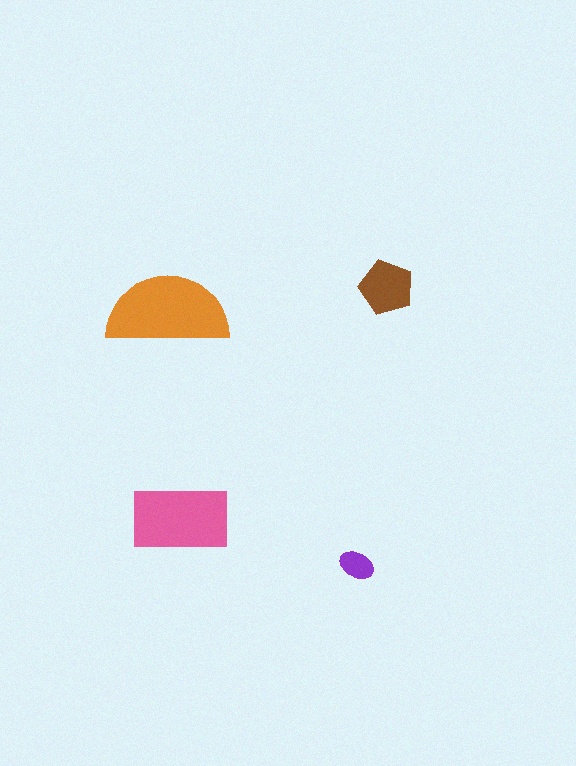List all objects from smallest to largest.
The purple ellipse, the brown pentagon, the pink rectangle, the orange semicircle.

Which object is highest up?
The brown pentagon is topmost.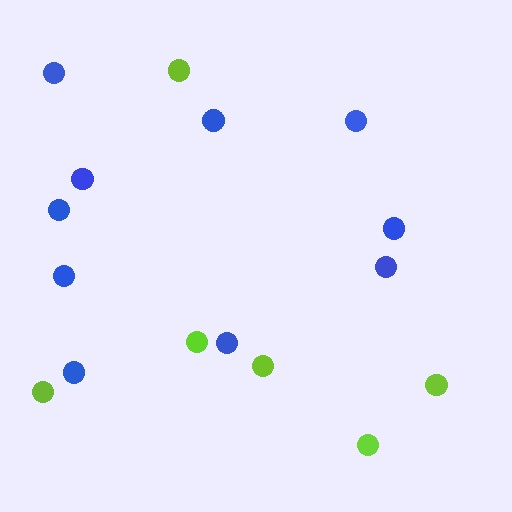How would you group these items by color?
There are 2 groups: one group of blue circles (10) and one group of lime circles (6).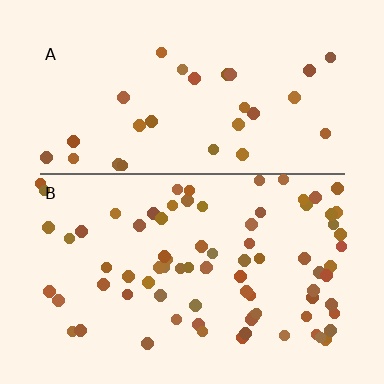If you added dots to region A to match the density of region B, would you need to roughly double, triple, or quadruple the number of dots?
Approximately triple.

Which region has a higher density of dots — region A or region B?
B (the bottom).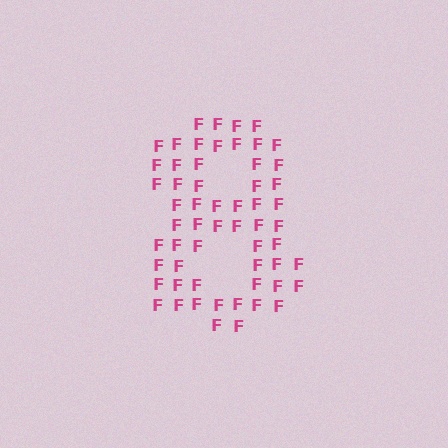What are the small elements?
The small elements are letter F's.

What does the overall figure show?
The overall figure shows the digit 8.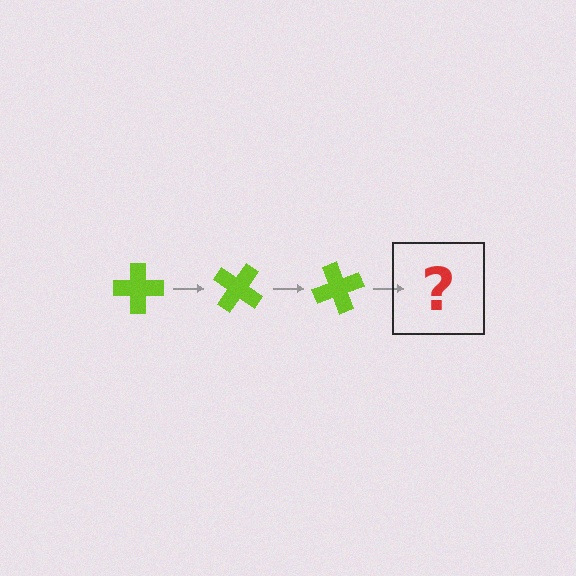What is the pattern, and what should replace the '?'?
The pattern is that the cross rotates 35 degrees each step. The '?' should be a lime cross rotated 105 degrees.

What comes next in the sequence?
The next element should be a lime cross rotated 105 degrees.